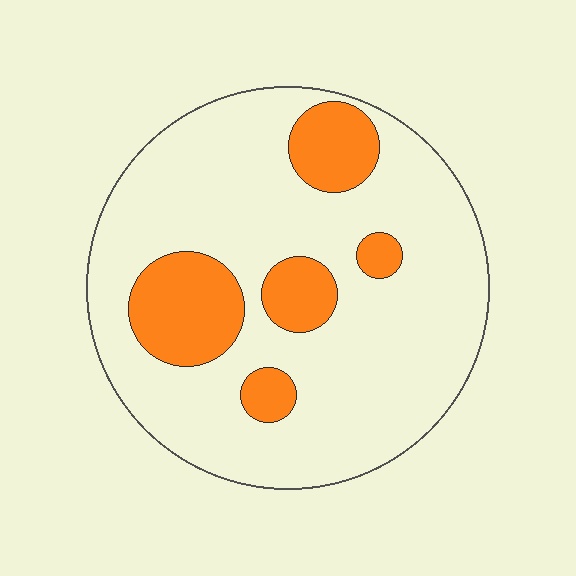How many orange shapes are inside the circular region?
5.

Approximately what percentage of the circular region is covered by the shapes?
Approximately 20%.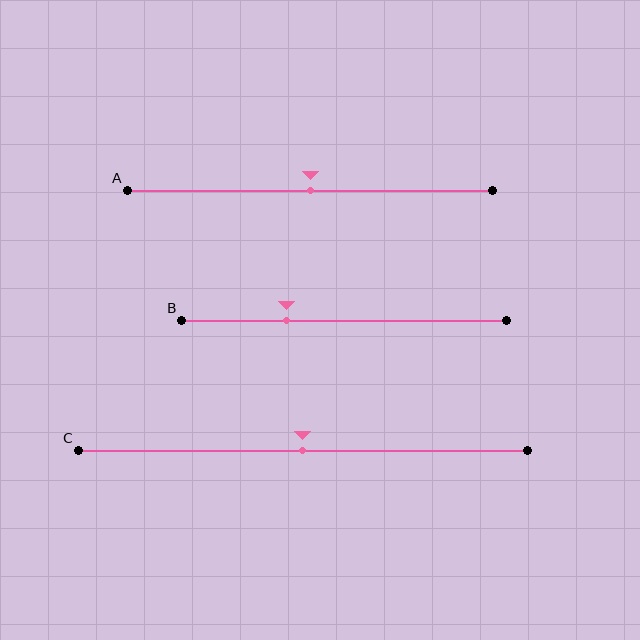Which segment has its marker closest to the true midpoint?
Segment A has its marker closest to the true midpoint.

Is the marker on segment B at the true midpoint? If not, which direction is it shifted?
No, the marker on segment B is shifted to the left by about 18% of the segment length.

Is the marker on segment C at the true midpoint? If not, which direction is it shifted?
Yes, the marker on segment C is at the true midpoint.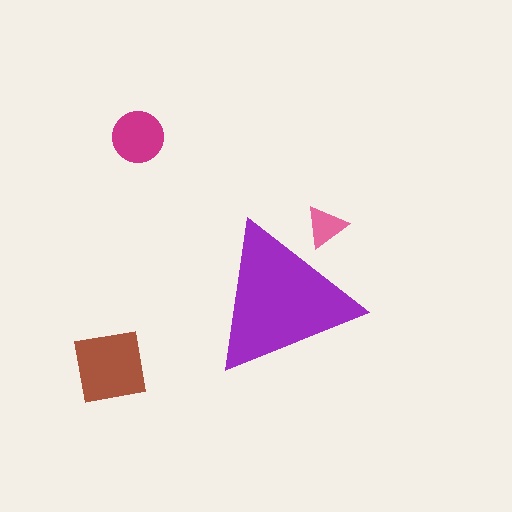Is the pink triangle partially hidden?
Yes, the pink triangle is partially hidden behind the purple triangle.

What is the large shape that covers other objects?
A purple triangle.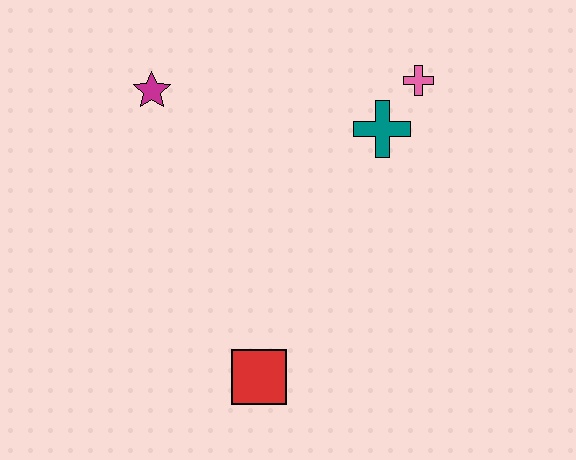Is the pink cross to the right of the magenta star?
Yes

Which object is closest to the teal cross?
The pink cross is closest to the teal cross.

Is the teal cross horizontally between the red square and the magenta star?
No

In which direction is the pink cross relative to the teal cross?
The pink cross is above the teal cross.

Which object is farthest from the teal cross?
The red square is farthest from the teal cross.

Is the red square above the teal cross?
No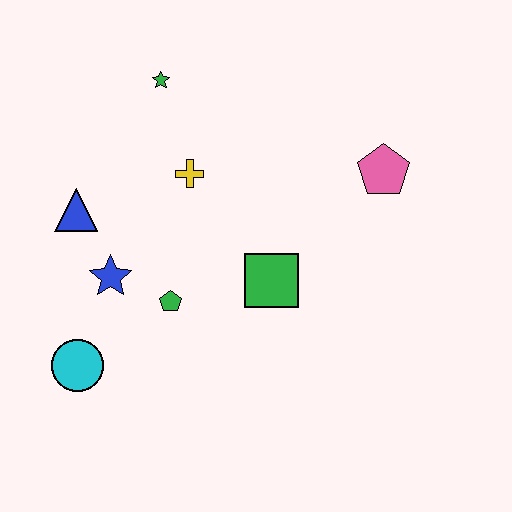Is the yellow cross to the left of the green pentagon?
No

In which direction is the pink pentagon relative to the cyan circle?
The pink pentagon is to the right of the cyan circle.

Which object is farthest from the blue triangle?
The pink pentagon is farthest from the blue triangle.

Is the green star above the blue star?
Yes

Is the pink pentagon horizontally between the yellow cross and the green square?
No